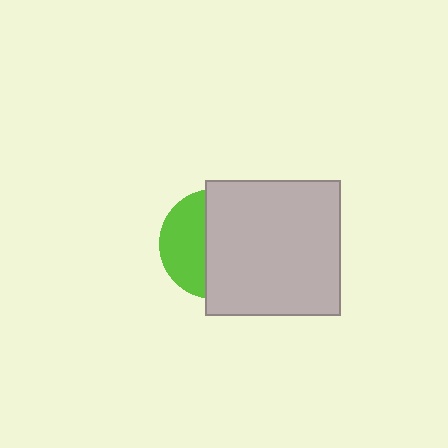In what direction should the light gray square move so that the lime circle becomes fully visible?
The light gray square should move right. That is the shortest direction to clear the overlap and leave the lime circle fully visible.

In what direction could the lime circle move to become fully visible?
The lime circle could move left. That would shift it out from behind the light gray square entirely.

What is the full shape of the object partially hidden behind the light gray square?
The partially hidden object is a lime circle.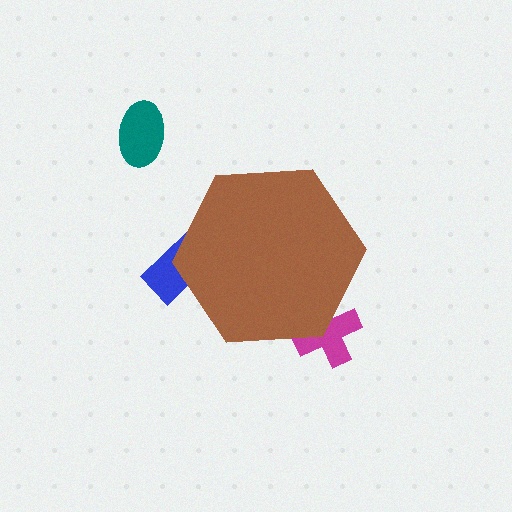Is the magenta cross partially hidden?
Yes, the magenta cross is partially hidden behind the brown hexagon.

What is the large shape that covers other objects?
A brown hexagon.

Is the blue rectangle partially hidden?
Yes, the blue rectangle is partially hidden behind the brown hexagon.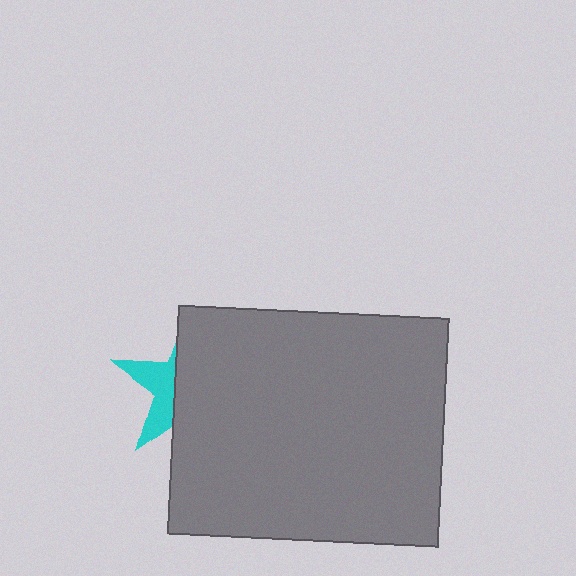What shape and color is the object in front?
The object in front is a gray rectangle.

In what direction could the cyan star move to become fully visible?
The cyan star could move left. That would shift it out from behind the gray rectangle entirely.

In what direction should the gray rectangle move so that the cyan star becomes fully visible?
The gray rectangle should move right. That is the shortest direction to clear the overlap and leave the cyan star fully visible.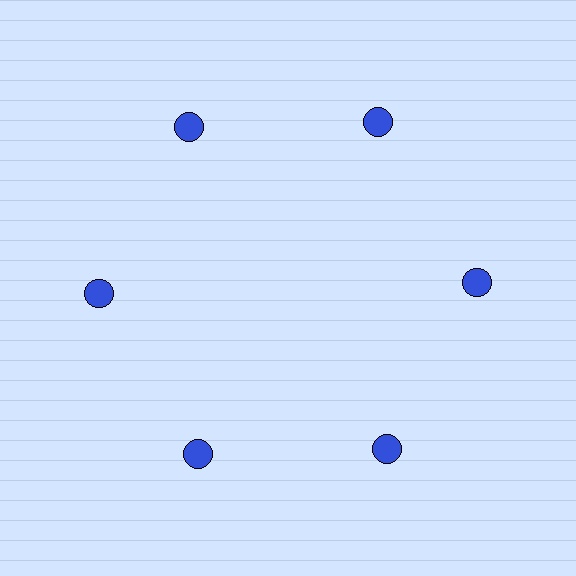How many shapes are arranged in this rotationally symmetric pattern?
There are 6 shapes, arranged in 6 groups of 1.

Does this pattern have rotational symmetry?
Yes, this pattern has 6-fold rotational symmetry. It looks the same after rotating 60 degrees around the center.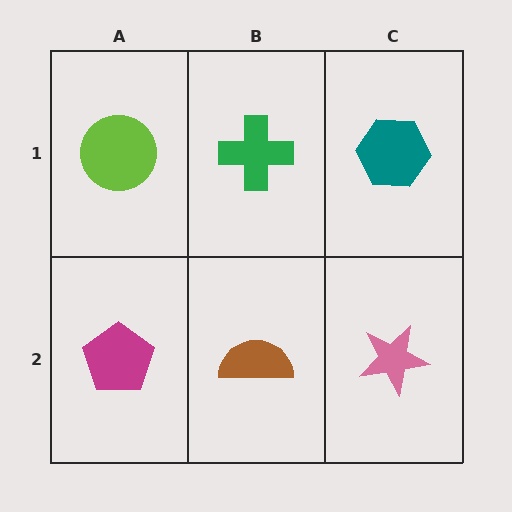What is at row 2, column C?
A pink star.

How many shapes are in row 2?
3 shapes.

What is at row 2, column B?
A brown semicircle.